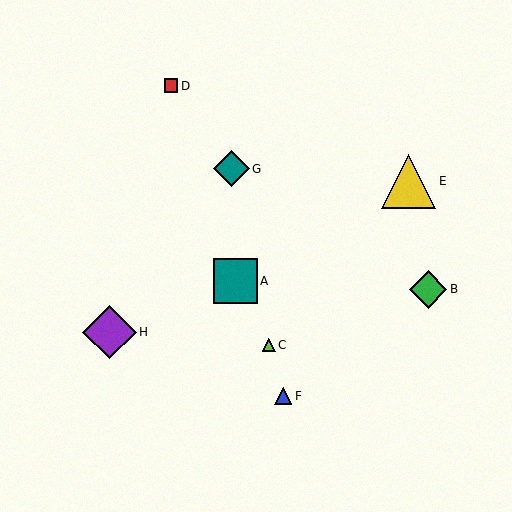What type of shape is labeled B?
Shape B is a green diamond.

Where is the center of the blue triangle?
The center of the blue triangle is at (283, 396).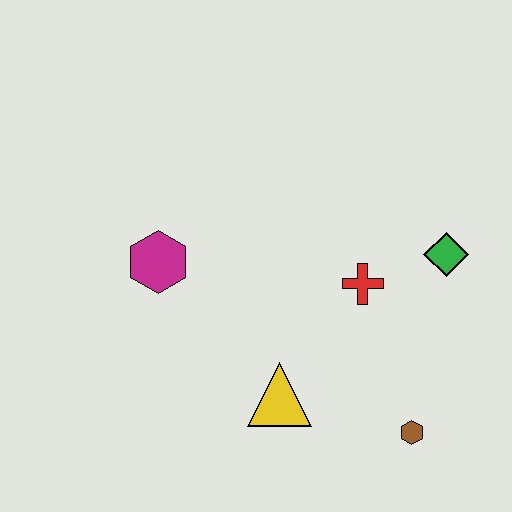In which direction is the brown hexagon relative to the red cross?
The brown hexagon is below the red cross.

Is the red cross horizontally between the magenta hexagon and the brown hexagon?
Yes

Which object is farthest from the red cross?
The magenta hexagon is farthest from the red cross.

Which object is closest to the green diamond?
The red cross is closest to the green diamond.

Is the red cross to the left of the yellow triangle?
No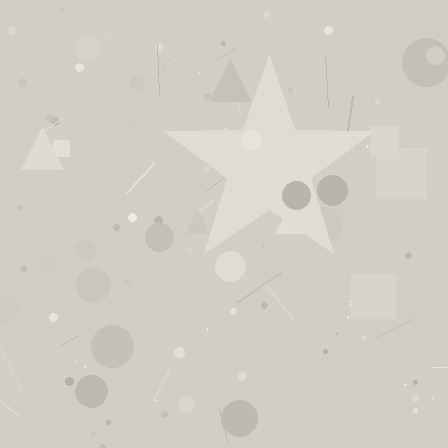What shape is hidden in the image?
A star is hidden in the image.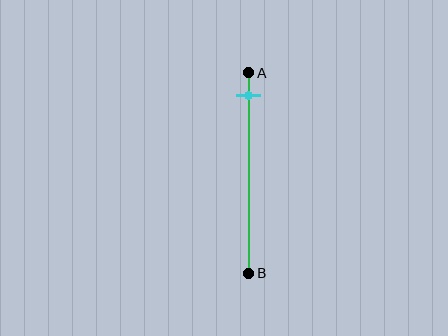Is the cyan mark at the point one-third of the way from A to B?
No, the mark is at about 10% from A, not at the 33% one-third point.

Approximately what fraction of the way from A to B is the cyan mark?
The cyan mark is approximately 10% of the way from A to B.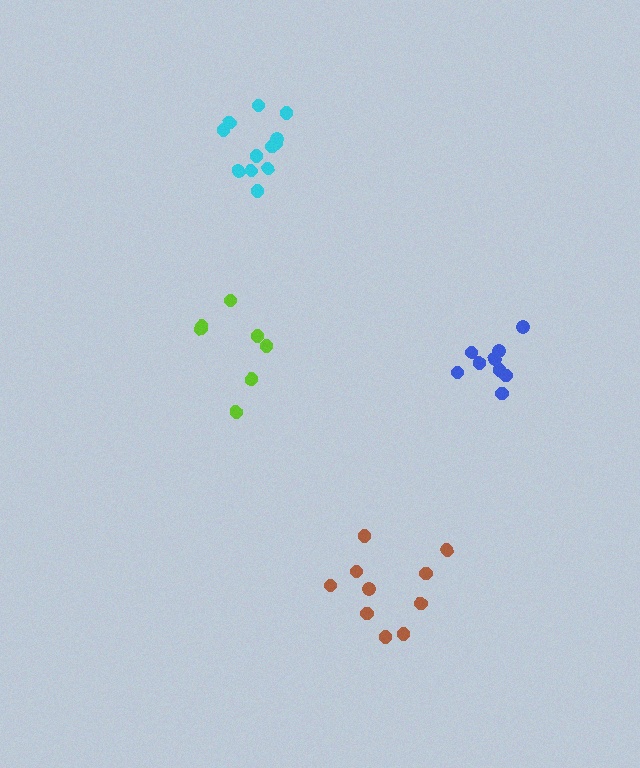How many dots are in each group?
Group 1: 9 dots, Group 2: 12 dots, Group 3: 10 dots, Group 4: 7 dots (38 total).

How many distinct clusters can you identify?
There are 4 distinct clusters.